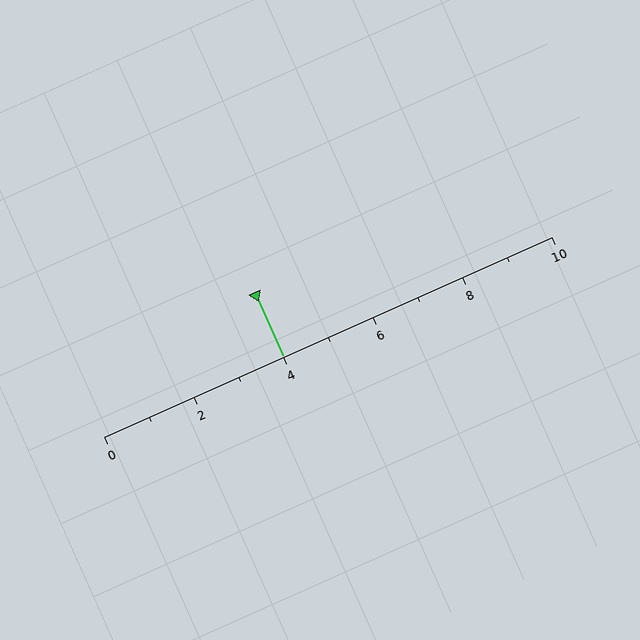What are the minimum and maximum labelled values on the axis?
The axis runs from 0 to 10.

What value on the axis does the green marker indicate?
The marker indicates approximately 4.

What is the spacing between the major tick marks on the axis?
The major ticks are spaced 2 apart.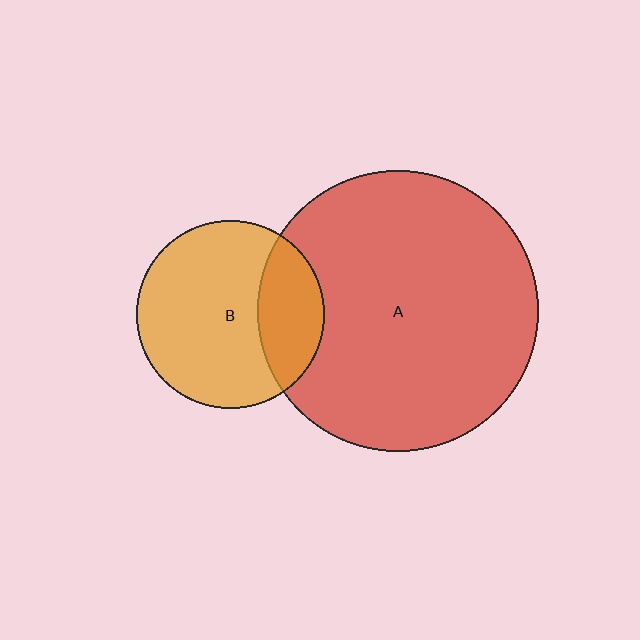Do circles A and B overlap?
Yes.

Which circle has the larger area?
Circle A (red).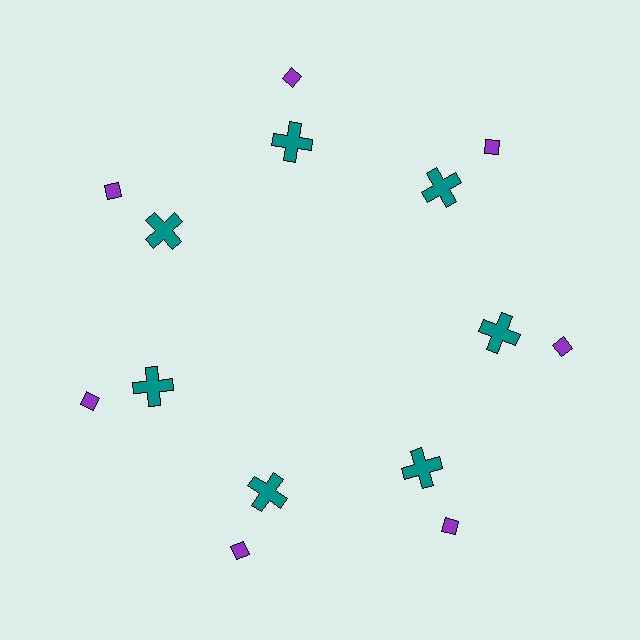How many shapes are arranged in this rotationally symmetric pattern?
There are 14 shapes, arranged in 7 groups of 2.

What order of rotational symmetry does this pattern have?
This pattern has 7-fold rotational symmetry.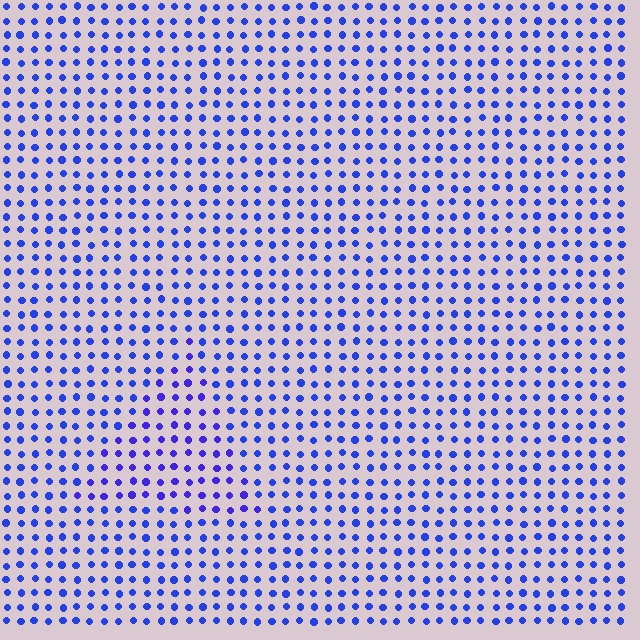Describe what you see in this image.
The image is filled with small blue elements in a uniform arrangement. A triangle-shaped region is visible where the elements are tinted to a slightly different hue, forming a subtle color boundary.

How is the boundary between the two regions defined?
The boundary is defined purely by a slight shift in hue (about 18 degrees). Spacing, size, and orientation are identical on both sides.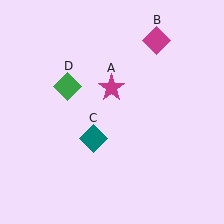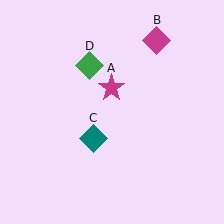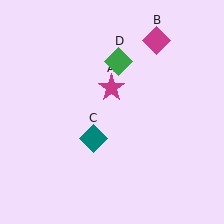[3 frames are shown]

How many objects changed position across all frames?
1 object changed position: green diamond (object D).